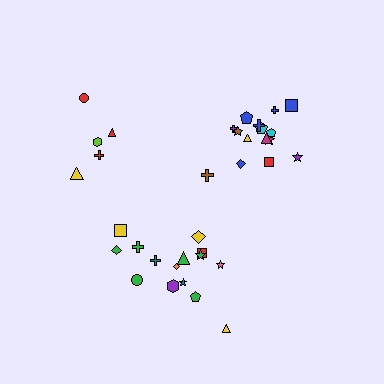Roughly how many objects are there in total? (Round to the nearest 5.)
Roughly 35 objects in total.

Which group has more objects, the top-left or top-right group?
The top-right group.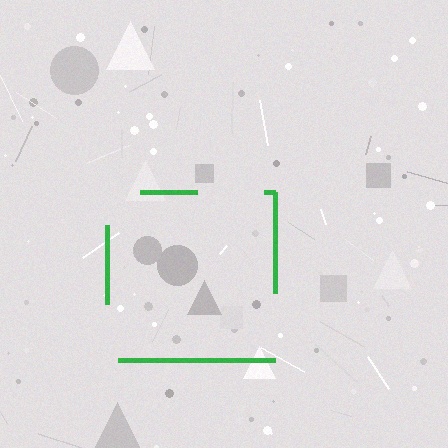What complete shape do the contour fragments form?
The contour fragments form a square.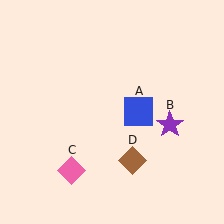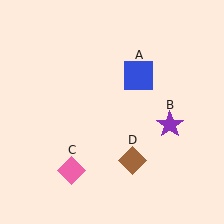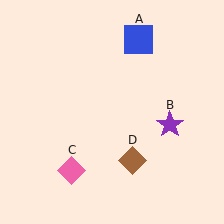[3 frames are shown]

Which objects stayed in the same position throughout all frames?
Purple star (object B) and pink diamond (object C) and brown diamond (object D) remained stationary.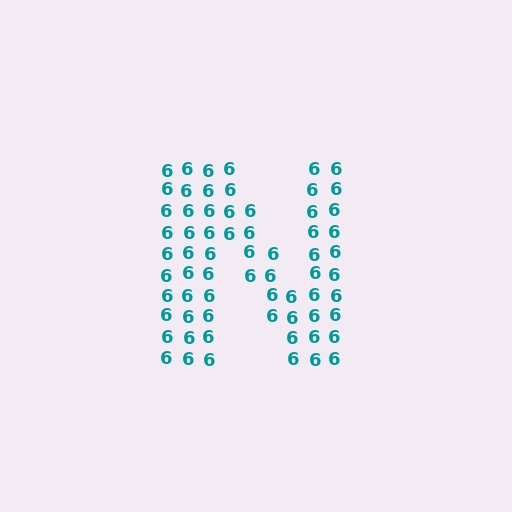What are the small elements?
The small elements are digit 6's.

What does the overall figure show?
The overall figure shows the letter N.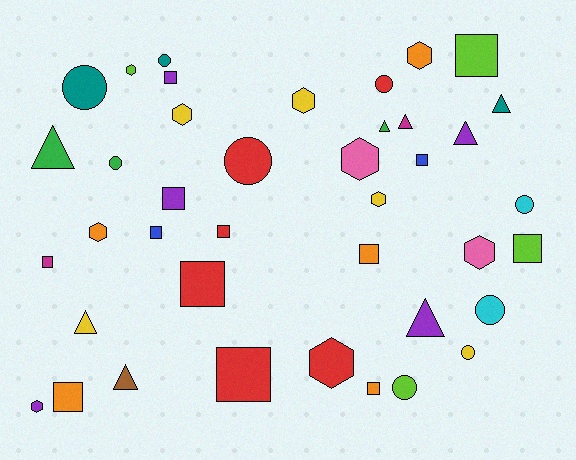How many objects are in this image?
There are 40 objects.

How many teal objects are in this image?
There are 3 teal objects.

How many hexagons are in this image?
There are 10 hexagons.